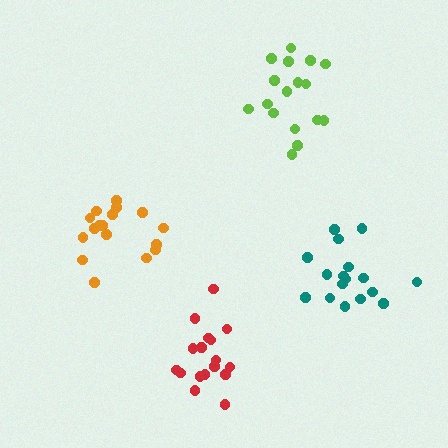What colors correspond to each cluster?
The clusters are colored: teal, orange, lime, red.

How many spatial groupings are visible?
There are 4 spatial groupings.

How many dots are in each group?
Group 1: 18 dots, Group 2: 17 dots, Group 3: 17 dots, Group 4: 17 dots (69 total).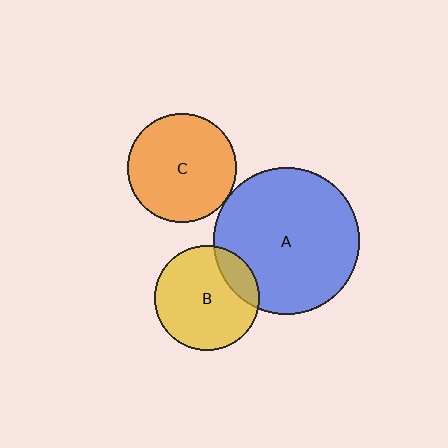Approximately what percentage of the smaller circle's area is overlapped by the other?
Approximately 5%.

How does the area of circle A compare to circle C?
Approximately 1.8 times.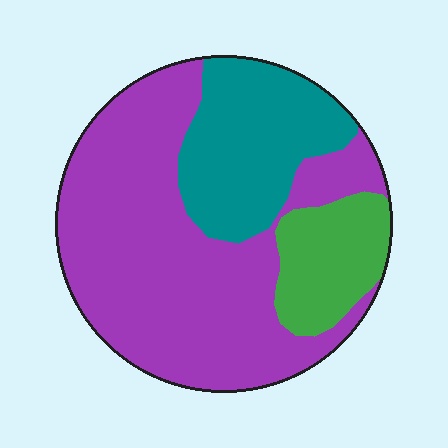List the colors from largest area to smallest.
From largest to smallest: purple, teal, green.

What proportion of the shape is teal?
Teal covers about 25% of the shape.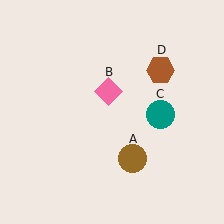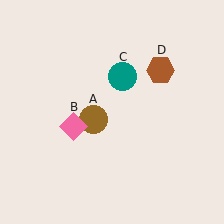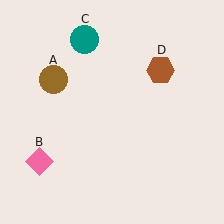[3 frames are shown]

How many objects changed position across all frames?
3 objects changed position: brown circle (object A), pink diamond (object B), teal circle (object C).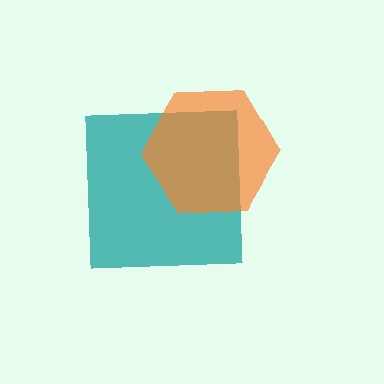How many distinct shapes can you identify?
There are 2 distinct shapes: a teal square, an orange hexagon.